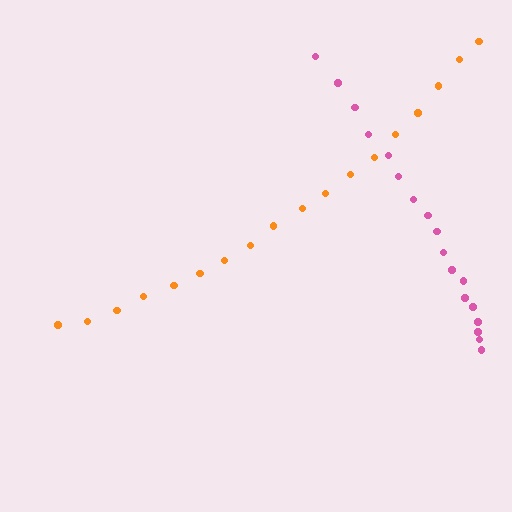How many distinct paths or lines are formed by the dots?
There are 2 distinct paths.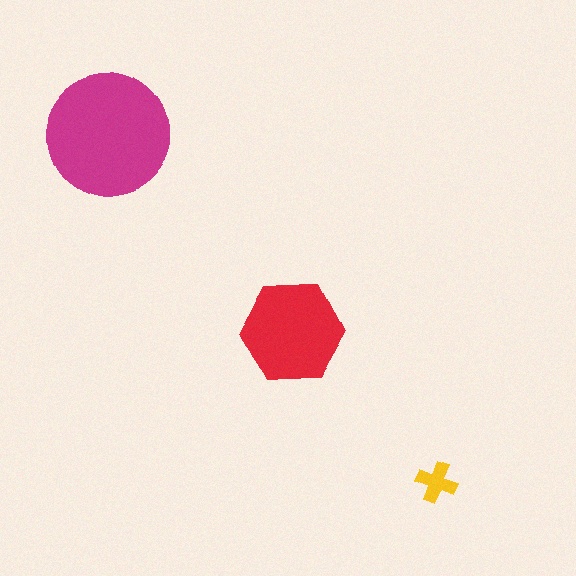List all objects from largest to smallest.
The magenta circle, the red hexagon, the yellow cross.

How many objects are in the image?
There are 3 objects in the image.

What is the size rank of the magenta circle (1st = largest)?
1st.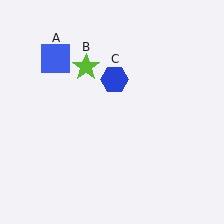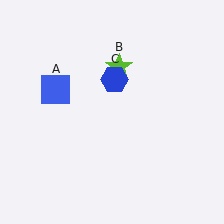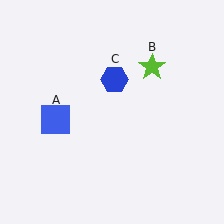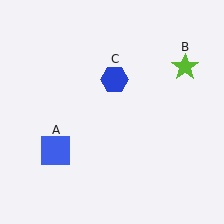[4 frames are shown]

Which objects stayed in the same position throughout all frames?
Blue hexagon (object C) remained stationary.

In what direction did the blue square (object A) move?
The blue square (object A) moved down.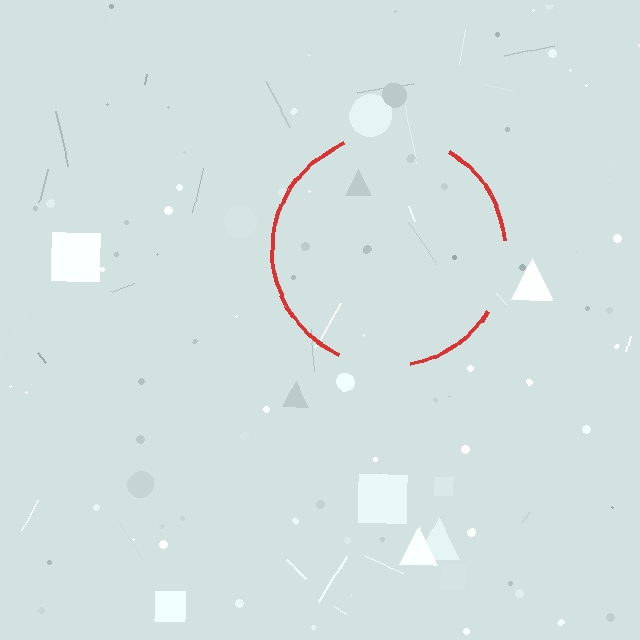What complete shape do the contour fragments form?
The contour fragments form a circle.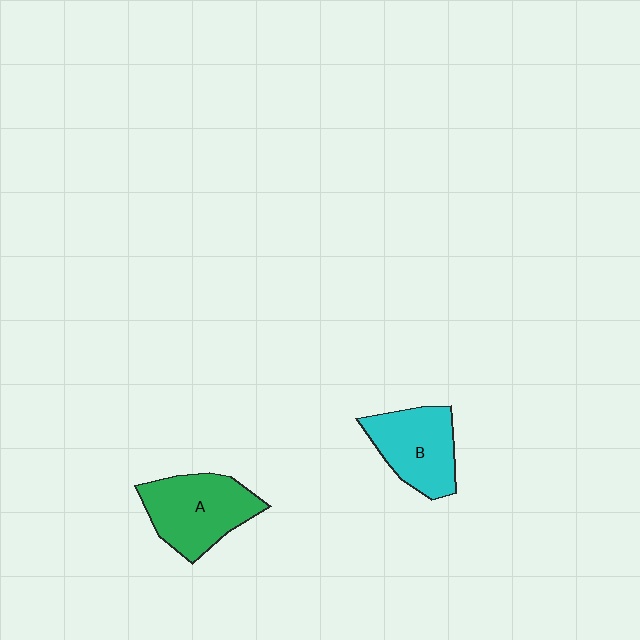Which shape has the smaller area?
Shape B (cyan).